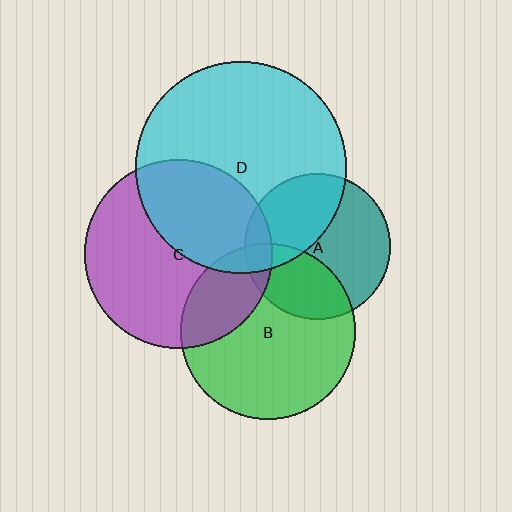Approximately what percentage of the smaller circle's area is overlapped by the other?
Approximately 40%.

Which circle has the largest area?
Circle D (cyan).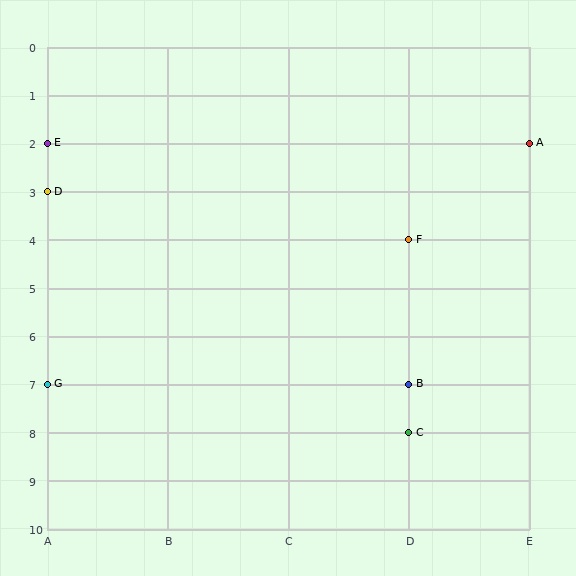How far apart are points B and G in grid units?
Points B and G are 3 columns apart.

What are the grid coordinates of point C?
Point C is at grid coordinates (D, 8).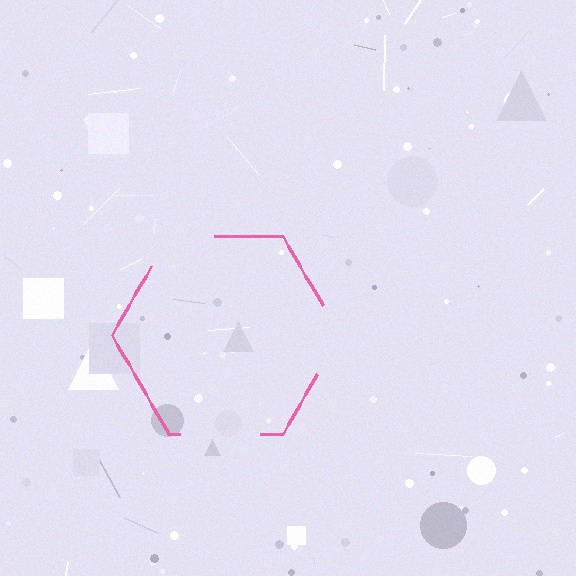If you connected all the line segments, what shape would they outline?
They would outline a hexagon.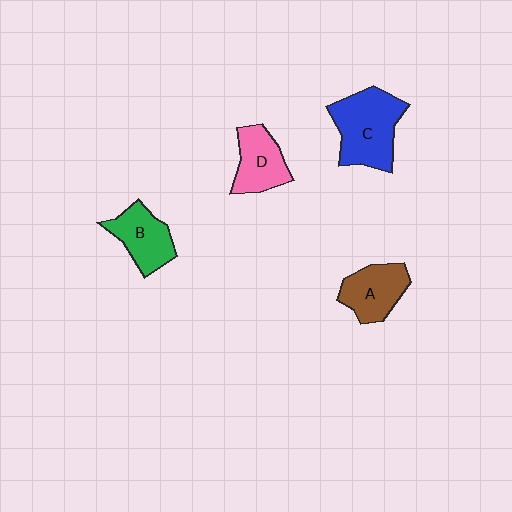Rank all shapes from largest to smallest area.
From largest to smallest: C (blue), A (brown), B (green), D (pink).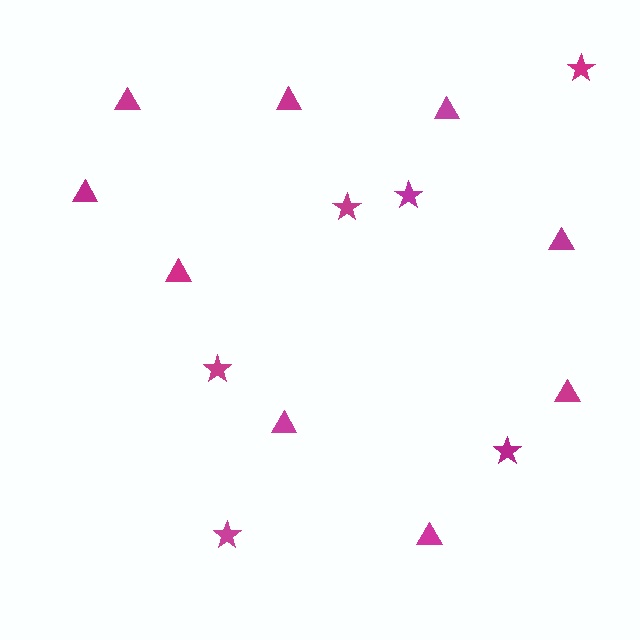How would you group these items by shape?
There are 2 groups: one group of stars (6) and one group of triangles (9).